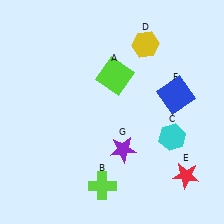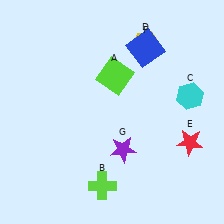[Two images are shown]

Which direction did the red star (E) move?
The red star (E) moved up.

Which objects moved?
The objects that moved are: the cyan hexagon (C), the red star (E), the blue square (F).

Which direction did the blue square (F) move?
The blue square (F) moved up.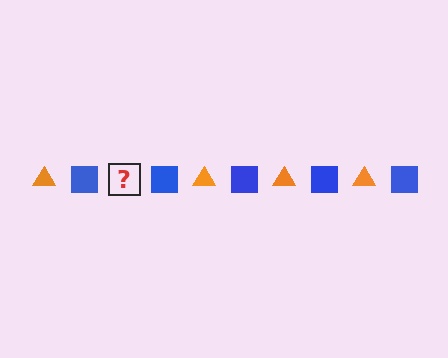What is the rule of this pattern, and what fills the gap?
The rule is that the pattern alternates between orange triangle and blue square. The gap should be filled with an orange triangle.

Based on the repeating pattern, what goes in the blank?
The blank should be an orange triangle.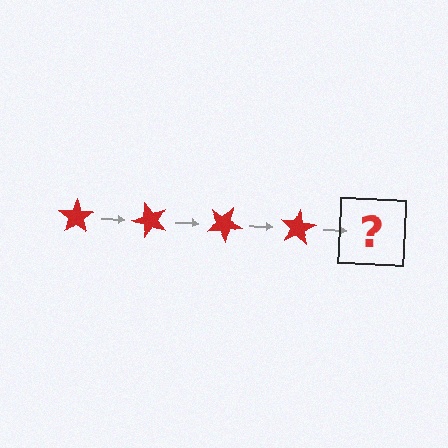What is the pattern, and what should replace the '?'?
The pattern is that the star rotates 50 degrees each step. The '?' should be a red star rotated 200 degrees.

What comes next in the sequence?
The next element should be a red star rotated 200 degrees.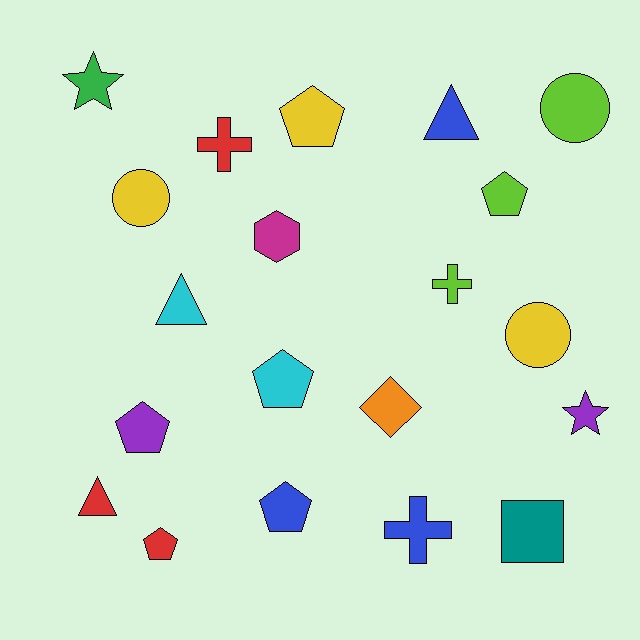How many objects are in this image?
There are 20 objects.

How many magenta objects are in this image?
There is 1 magenta object.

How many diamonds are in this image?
There is 1 diamond.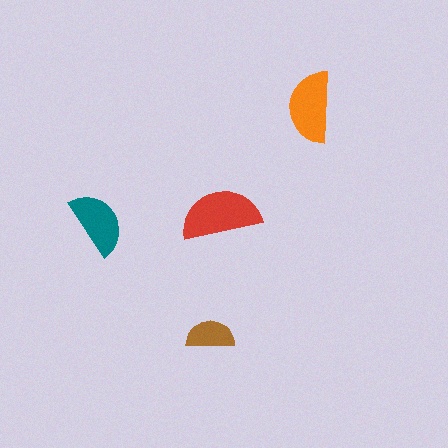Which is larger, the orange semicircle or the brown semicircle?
The orange one.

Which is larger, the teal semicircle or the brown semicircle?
The teal one.